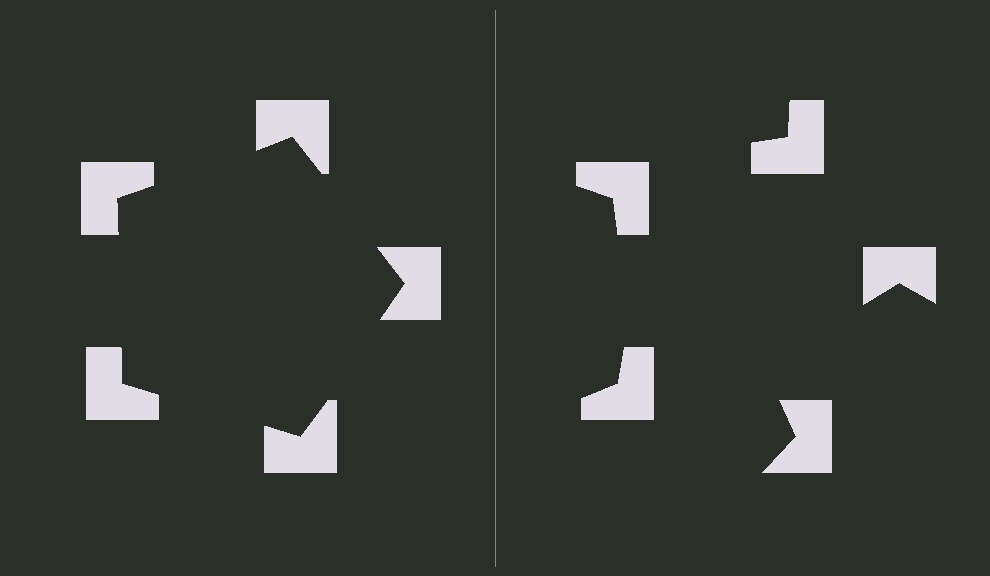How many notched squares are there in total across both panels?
10 — 5 on each side.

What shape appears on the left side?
An illusory pentagon.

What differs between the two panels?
The notched squares are positioned identically on both sides; only the wedge orientations differ. On the left they align to a pentagon; on the right they are misaligned.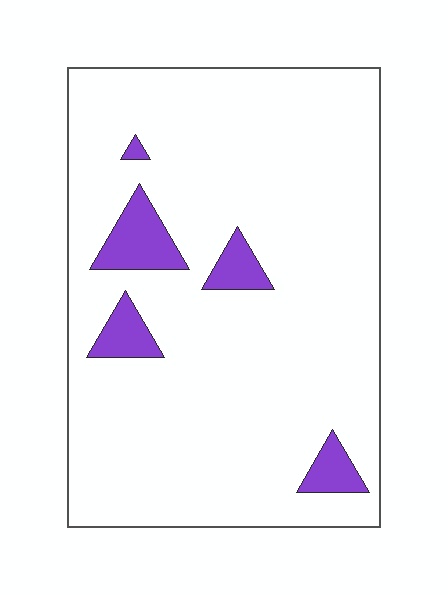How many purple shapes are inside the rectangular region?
5.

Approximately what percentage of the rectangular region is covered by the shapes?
Approximately 10%.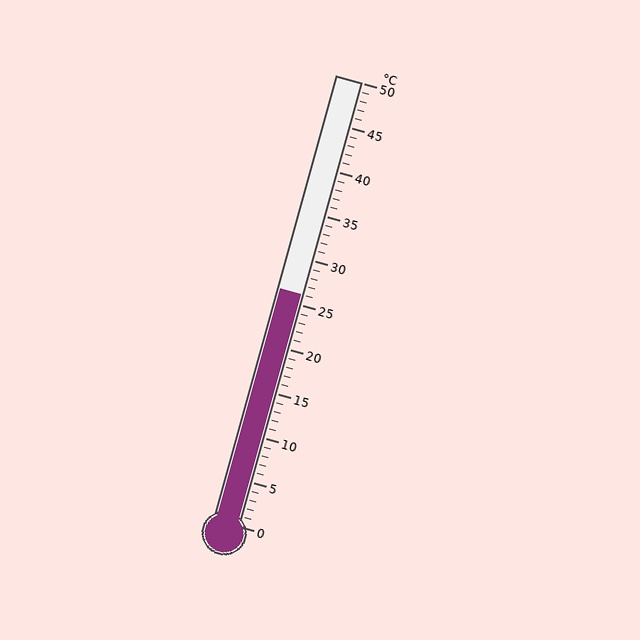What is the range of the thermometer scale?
The thermometer scale ranges from 0°C to 50°C.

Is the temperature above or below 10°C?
The temperature is above 10°C.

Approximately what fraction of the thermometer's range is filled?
The thermometer is filled to approximately 50% of its range.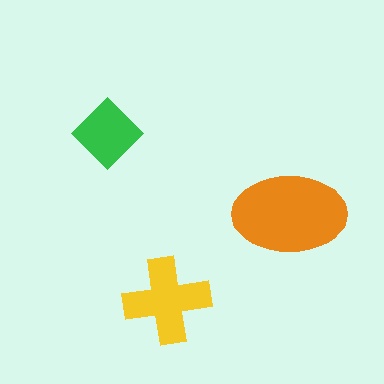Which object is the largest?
The orange ellipse.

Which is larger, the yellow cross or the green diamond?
The yellow cross.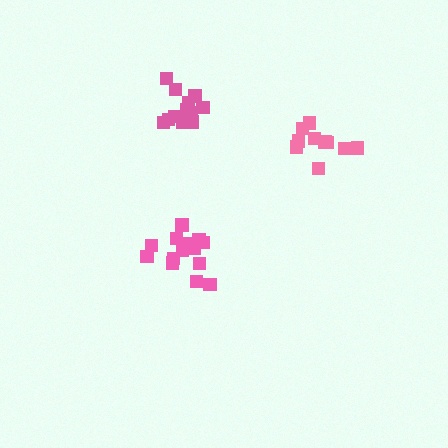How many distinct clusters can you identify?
There are 3 distinct clusters.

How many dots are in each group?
Group 1: 13 dots, Group 2: 14 dots, Group 3: 10 dots (37 total).